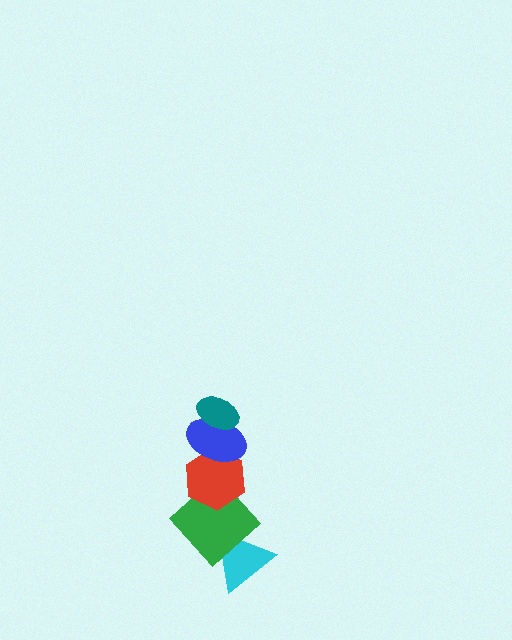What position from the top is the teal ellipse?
The teal ellipse is 1st from the top.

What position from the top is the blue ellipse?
The blue ellipse is 2nd from the top.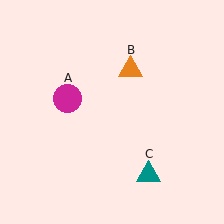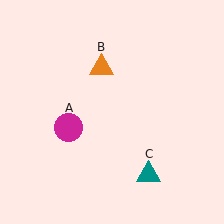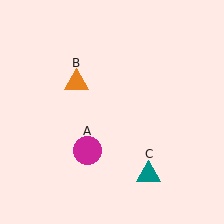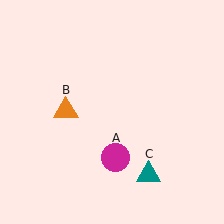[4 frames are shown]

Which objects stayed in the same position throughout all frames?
Teal triangle (object C) remained stationary.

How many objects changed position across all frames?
2 objects changed position: magenta circle (object A), orange triangle (object B).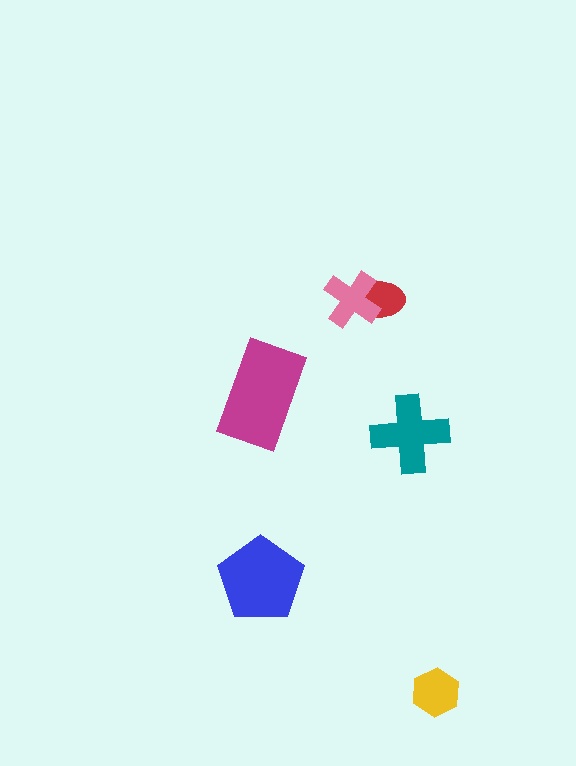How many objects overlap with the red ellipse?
1 object overlaps with the red ellipse.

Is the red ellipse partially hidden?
Yes, it is partially covered by another shape.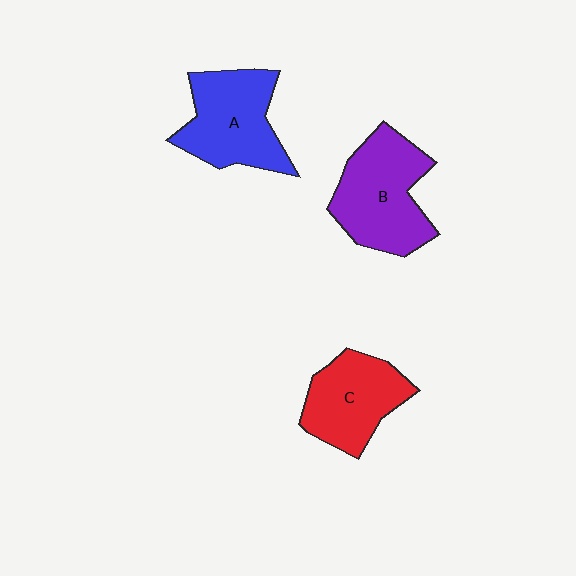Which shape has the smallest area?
Shape C (red).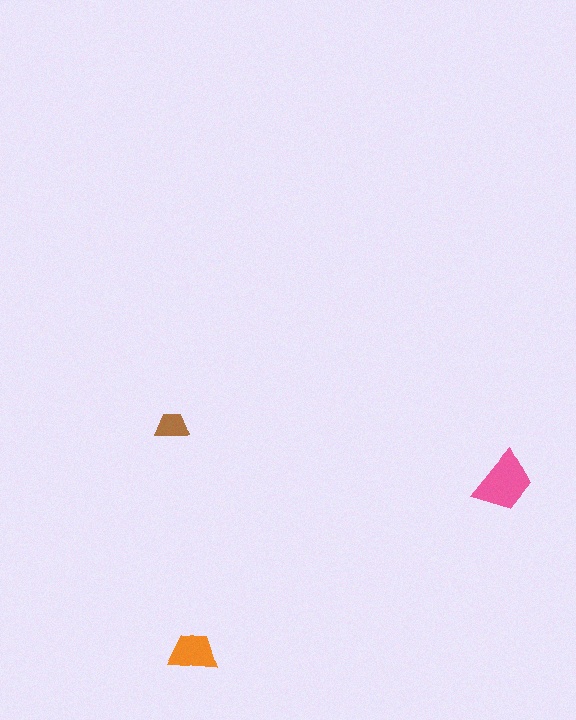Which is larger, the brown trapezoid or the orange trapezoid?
The orange one.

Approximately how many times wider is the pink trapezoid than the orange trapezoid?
About 1.5 times wider.